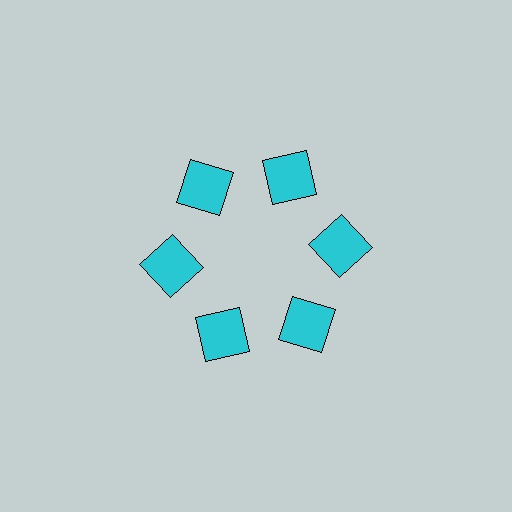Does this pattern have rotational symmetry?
Yes, this pattern has 6-fold rotational symmetry. It looks the same after rotating 60 degrees around the center.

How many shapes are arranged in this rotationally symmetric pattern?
There are 6 shapes, arranged in 6 groups of 1.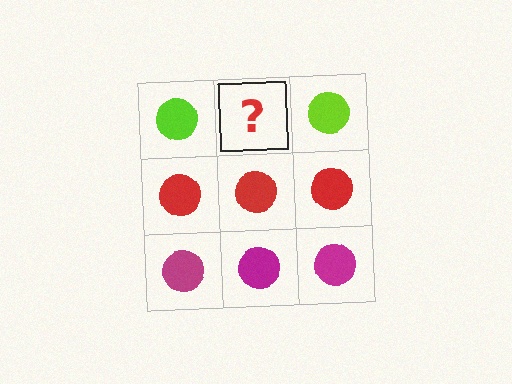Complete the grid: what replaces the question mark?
The question mark should be replaced with a lime circle.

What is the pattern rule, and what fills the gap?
The rule is that each row has a consistent color. The gap should be filled with a lime circle.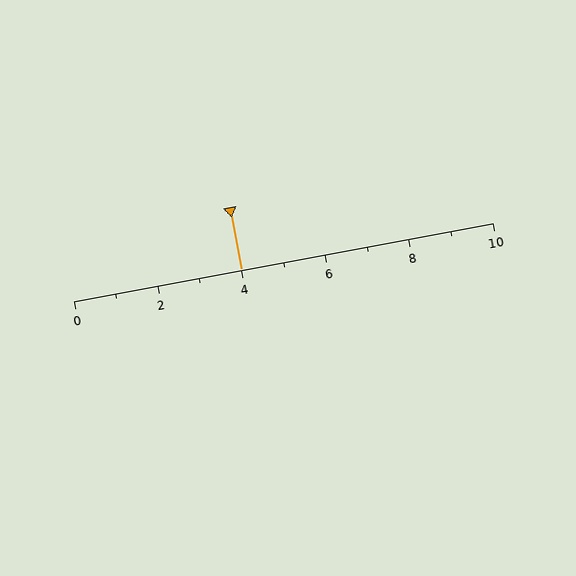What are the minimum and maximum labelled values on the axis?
The axis runs from 0 to 10.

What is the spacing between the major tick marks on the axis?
The major ticks are spaced 2 apart.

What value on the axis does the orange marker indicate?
The marker indicates approximately 4.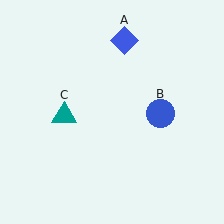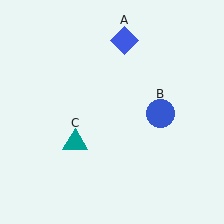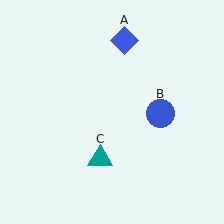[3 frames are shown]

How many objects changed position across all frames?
1 object changed position: teal triangle (object C).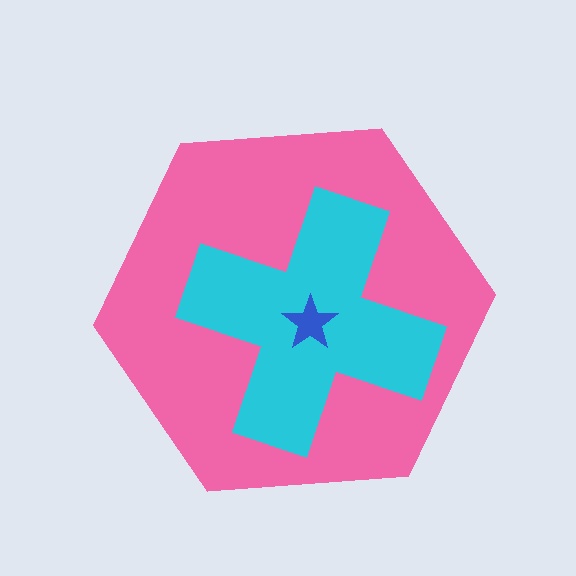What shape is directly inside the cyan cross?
The blue star.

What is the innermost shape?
The blue star.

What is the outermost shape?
The pink hexagon.